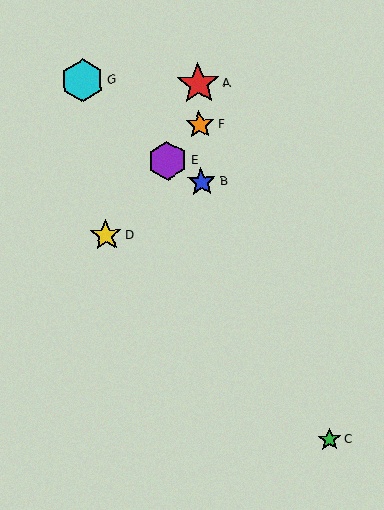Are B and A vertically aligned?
Yes, both are at x≈202.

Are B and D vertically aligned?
No, B is at x≈202 and D is at x≈106.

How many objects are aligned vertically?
3 objects (A, B, F) are aligned vertically.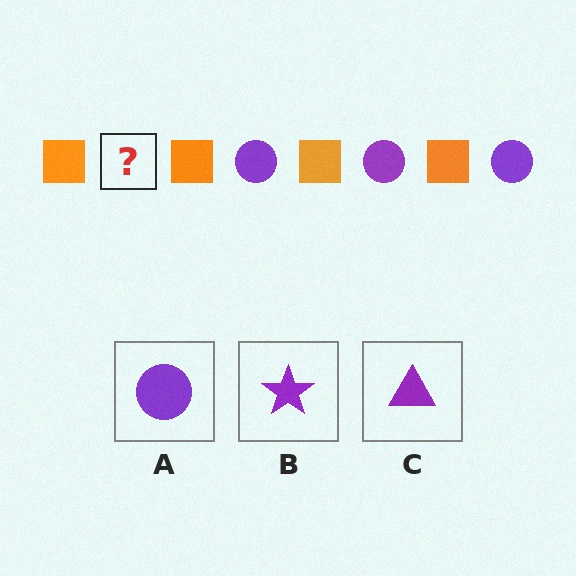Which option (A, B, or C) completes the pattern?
A.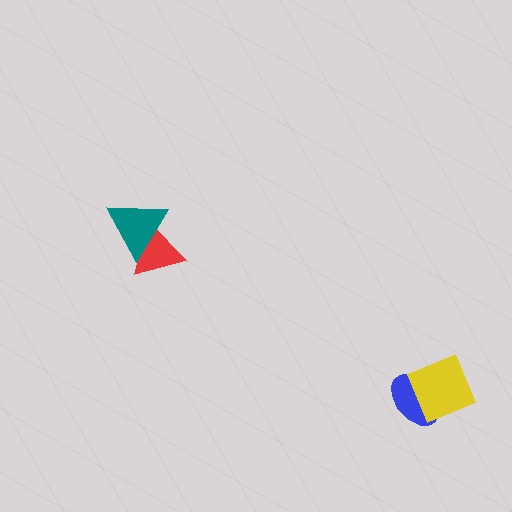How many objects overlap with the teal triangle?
1 object overlaps with the teal triangle.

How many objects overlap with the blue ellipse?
1 object overlaps with the blue ellipse.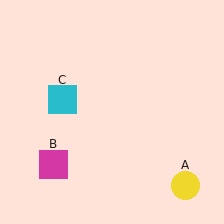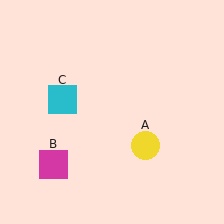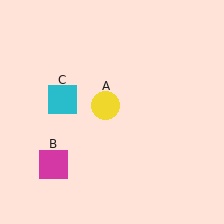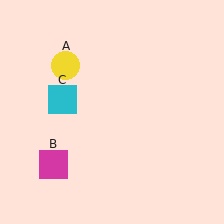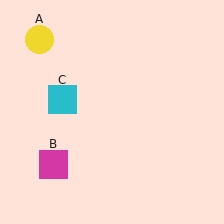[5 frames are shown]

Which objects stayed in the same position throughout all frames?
Magenta square (object B) and cyan square (object C) remained stationary.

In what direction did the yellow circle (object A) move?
The yellow circle (object A) moved up and to the left.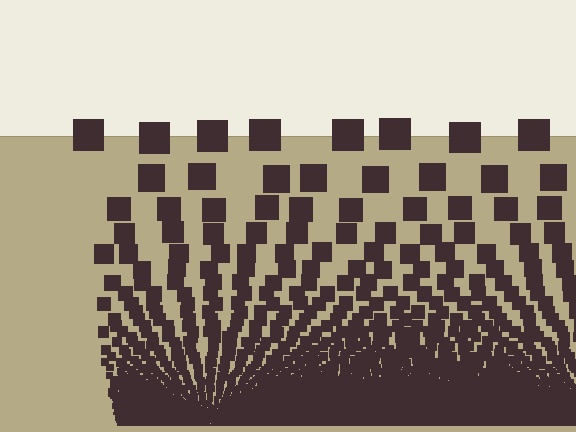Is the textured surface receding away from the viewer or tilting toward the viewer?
The surface appears to tilt toward the viewer. Texture elements get larger and sparser toward the top.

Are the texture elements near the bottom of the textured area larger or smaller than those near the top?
Smaller. The gradient is inverted — elements near the bottom are smaller and denser.